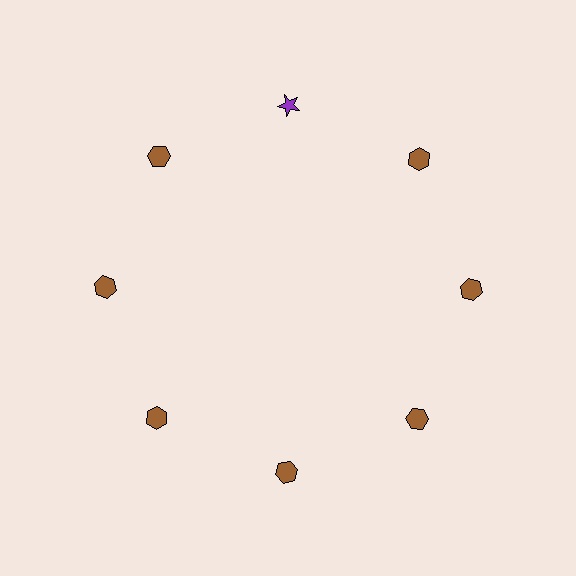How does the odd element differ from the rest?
It differs in both color (purple instead of brown) and shape (star instead of hexagon).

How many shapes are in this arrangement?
There are 8 shapes arranged in a ring pattern.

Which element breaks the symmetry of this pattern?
The purple star at roughly the 12 o'clock position breaks the symmetry. All other shapes are brown hexagons.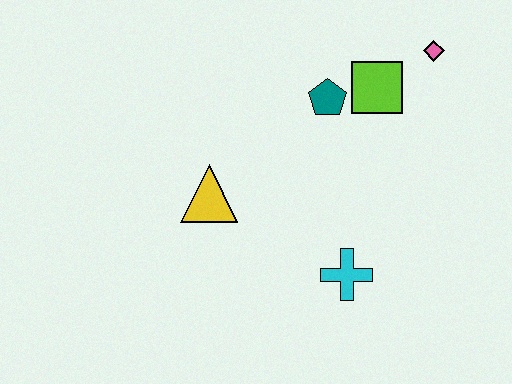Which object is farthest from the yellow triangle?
The pink diamond is farthest from the yellow triangle.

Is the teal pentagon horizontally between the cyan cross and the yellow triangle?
Yes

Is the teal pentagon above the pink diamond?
No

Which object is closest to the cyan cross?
The yellow triangle is closest to the cyan cross.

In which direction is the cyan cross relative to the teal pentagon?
The cyan cross is below the teal pentagon.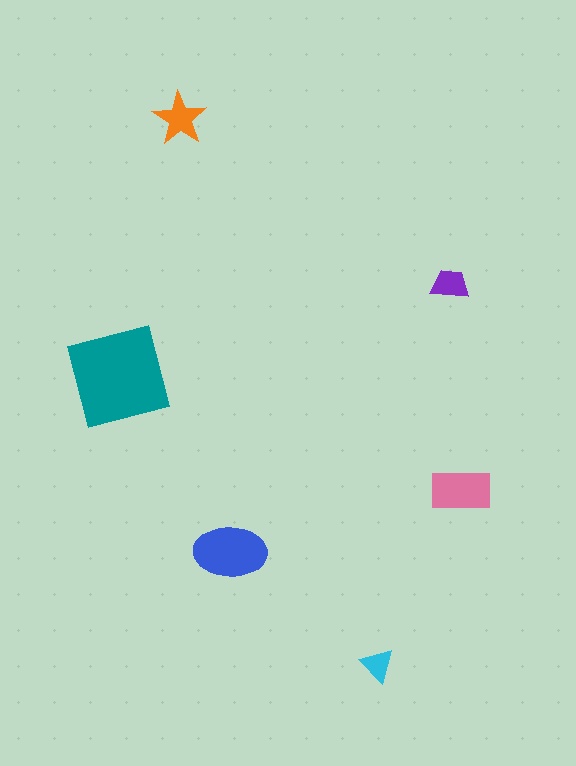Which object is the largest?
The teal square.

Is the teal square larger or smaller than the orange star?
Larger.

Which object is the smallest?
The cyan triangle.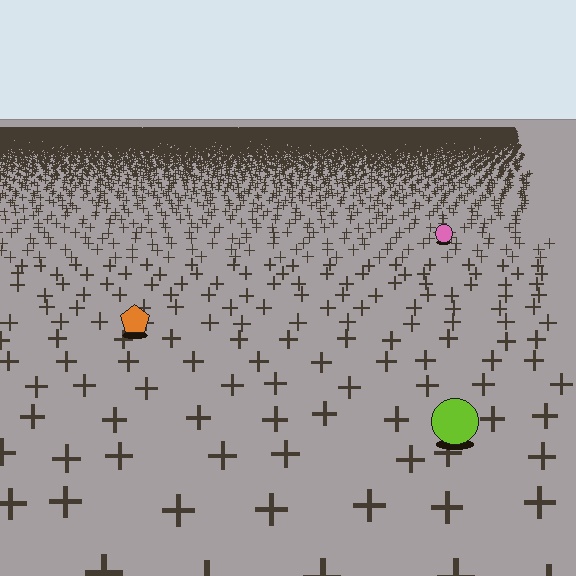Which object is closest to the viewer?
The lime circle is closest. The texture marks near it are larger and more spread out.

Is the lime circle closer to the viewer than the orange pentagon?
Yes. The lime circle is closer — you can tell from the texture gradient: the ground texture is coarser near it.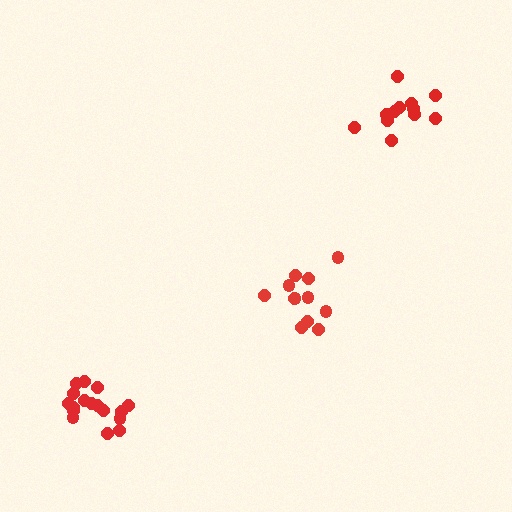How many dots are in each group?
Group 1: 17 dots, Group 2: 12 dots, Group 3: 12 dots (41 total).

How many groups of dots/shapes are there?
There are 3 groups.